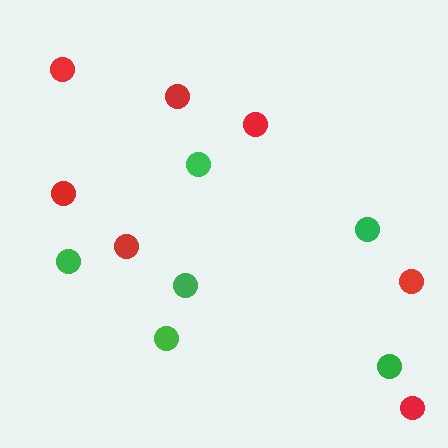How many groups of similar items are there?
There are 2 groups: one group of green circles (6) and one group of red circles (7).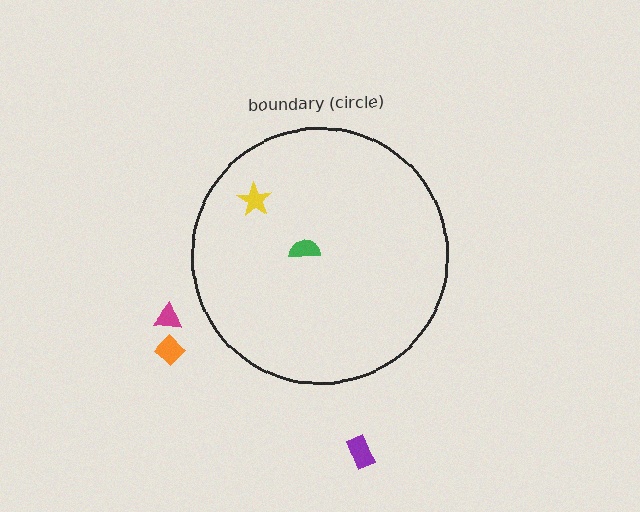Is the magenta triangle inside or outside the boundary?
Outside.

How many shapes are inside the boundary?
2 inside, 3 outside.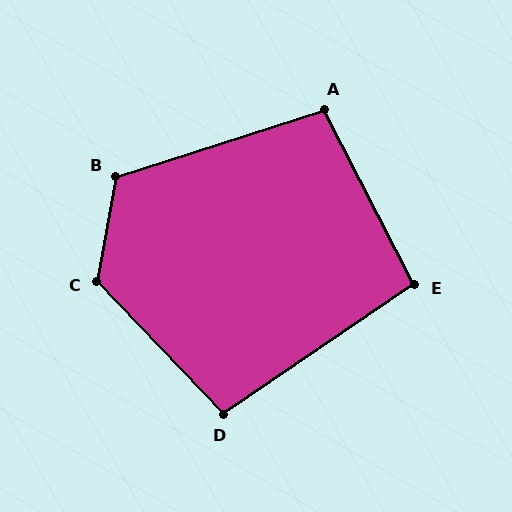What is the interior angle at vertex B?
Approximately 118 degrees (obtuse).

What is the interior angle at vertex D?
Approximately 100 degrees (obtuse).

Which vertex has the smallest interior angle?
E, at approximately 97 degrees.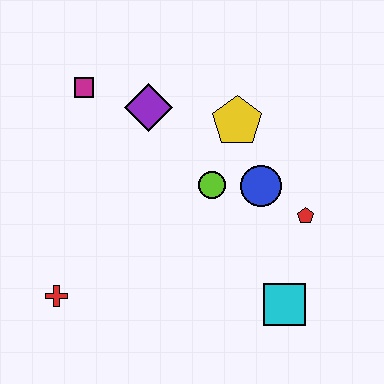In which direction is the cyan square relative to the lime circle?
The cyan square is below the lime circle.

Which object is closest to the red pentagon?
The blue circle is closest to the red pentagon.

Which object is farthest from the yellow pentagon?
The red cross is farthest from the yellow pentagon.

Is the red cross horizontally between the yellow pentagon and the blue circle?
No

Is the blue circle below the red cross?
No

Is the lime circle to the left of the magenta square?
No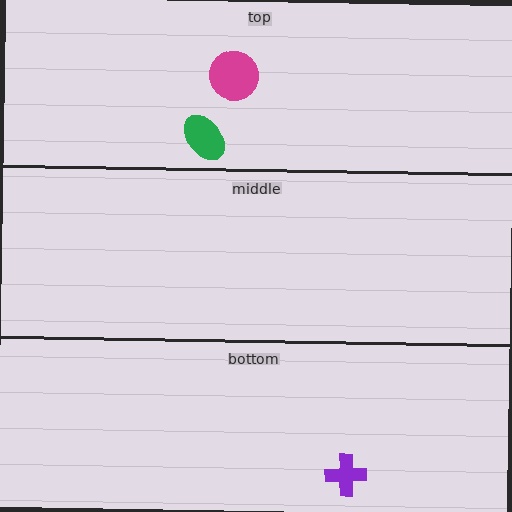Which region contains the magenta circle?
The top region.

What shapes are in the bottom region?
The purple cross.